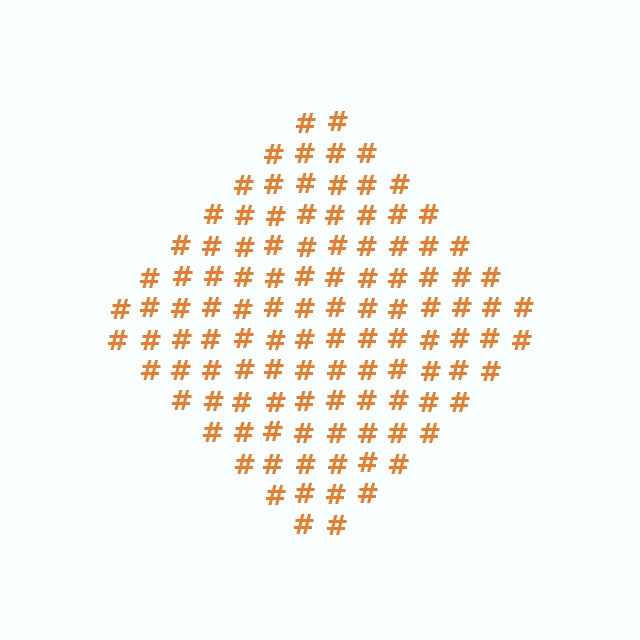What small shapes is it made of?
It is made of small hash symbols.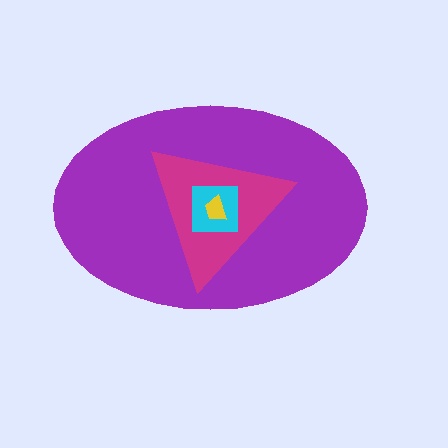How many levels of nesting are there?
4.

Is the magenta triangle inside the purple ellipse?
Yes.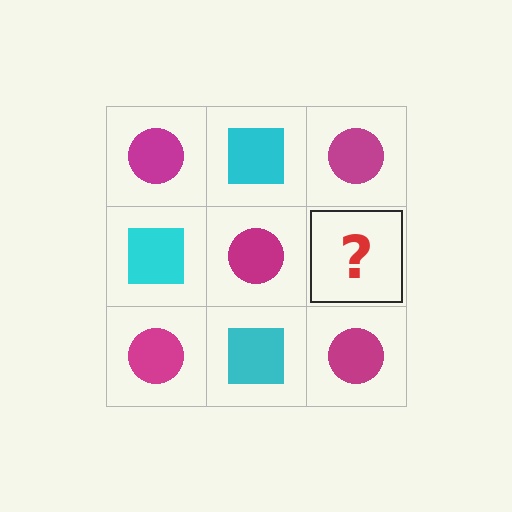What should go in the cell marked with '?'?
The missing cell should contain a cyan square.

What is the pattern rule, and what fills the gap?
The rule is that it alternates magenta circle and cyan square in a checkerboard pattern. The gap should be filled with a cyan square.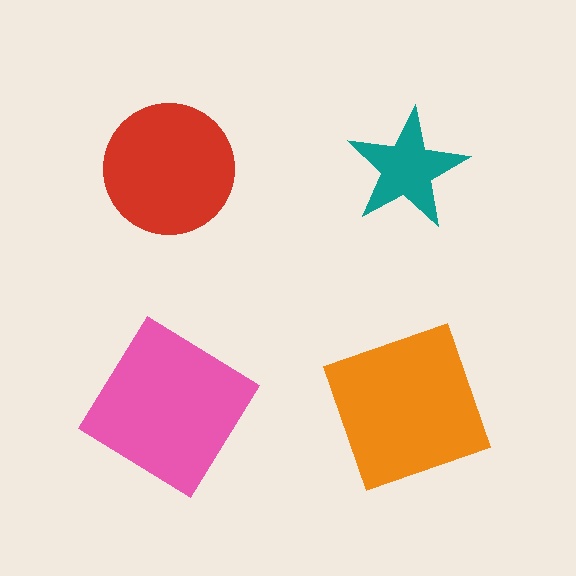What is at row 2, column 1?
A pink diamond.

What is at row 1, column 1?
A red circle.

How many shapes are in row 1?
2 shapes.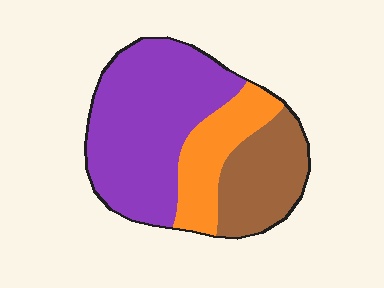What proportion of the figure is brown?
Brown covers 25% of the figure.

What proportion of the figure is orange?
Orange covers 21% of the figure.